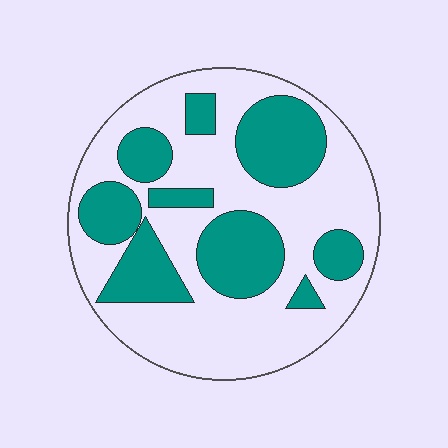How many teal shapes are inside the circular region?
9.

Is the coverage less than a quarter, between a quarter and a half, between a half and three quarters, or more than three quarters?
Between a quarter and a half.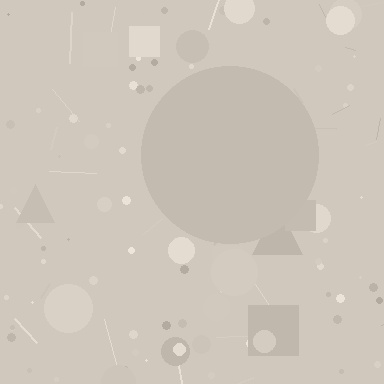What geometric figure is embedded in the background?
A circle is embedded in the background.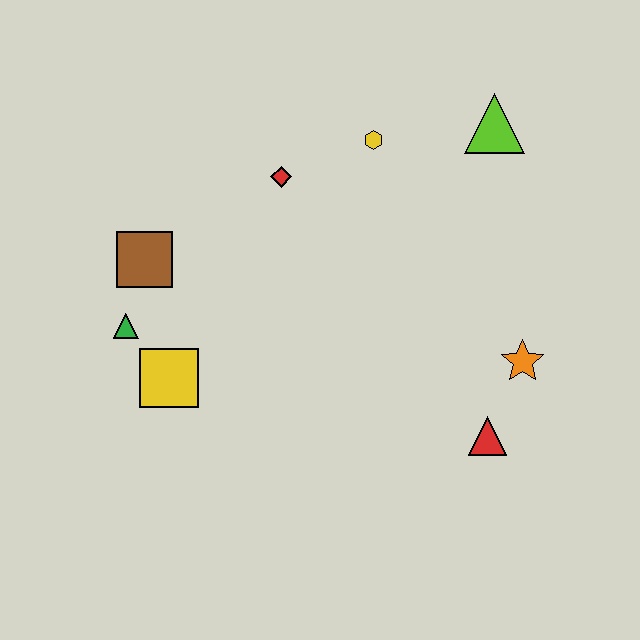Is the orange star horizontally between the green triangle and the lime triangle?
No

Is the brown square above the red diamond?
No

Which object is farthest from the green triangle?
The lime triangle is farthest from the green triangle.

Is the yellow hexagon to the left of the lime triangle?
Yes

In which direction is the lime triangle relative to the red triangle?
The lime triangle is above the red triangle.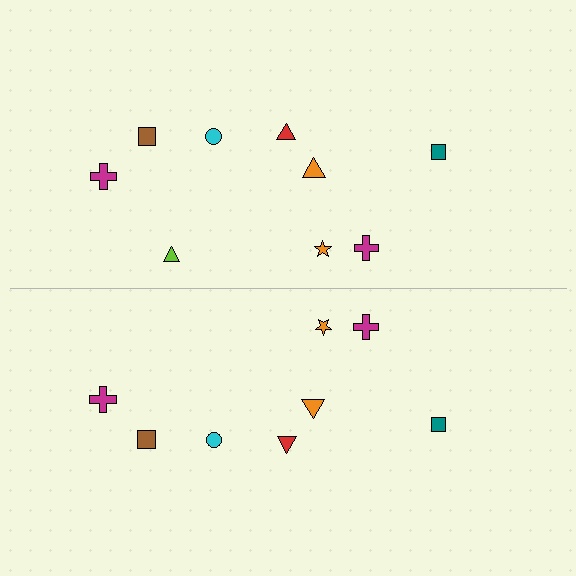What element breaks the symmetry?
A lime triangle is missing from the bottom side.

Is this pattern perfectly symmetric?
No, the pattern is not perfectly symmetric. A lime triangle is missing from the bottom side.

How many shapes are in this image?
There are 17 shapes in this image.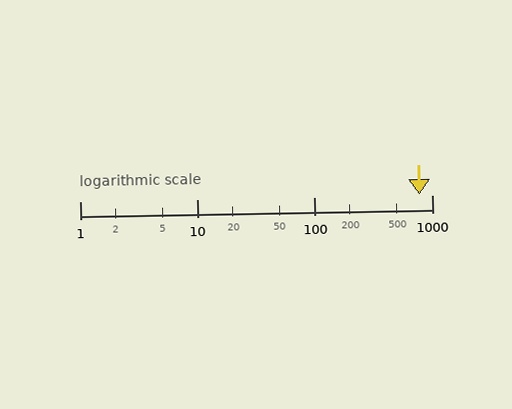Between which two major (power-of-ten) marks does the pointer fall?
The pointer is between 100 and 1000.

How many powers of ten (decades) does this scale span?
The scale spans 3 decades, from 1 to 1000.